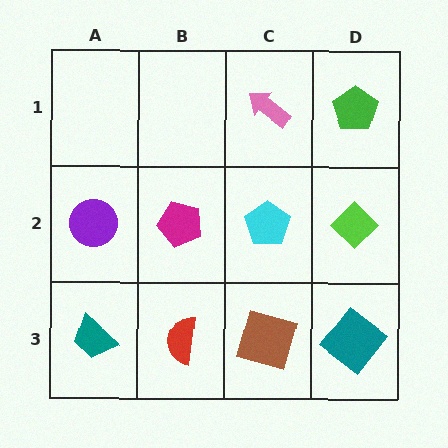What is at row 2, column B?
A magenta pentagon.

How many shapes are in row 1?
2 shapes.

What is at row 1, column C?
A pink arrow.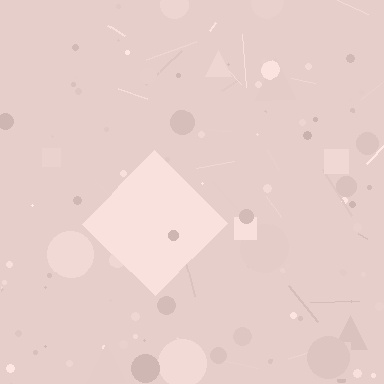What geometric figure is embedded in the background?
A diamond is embedded in the background.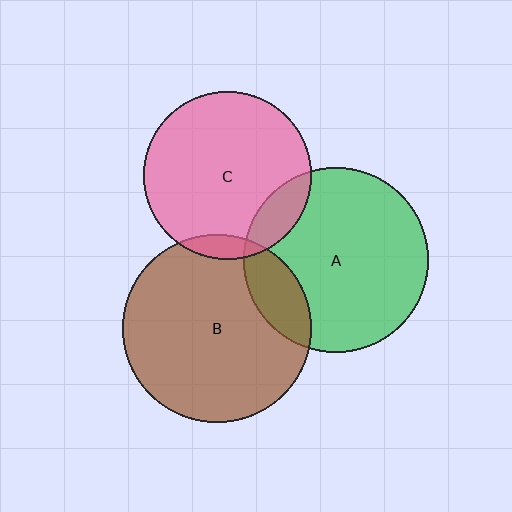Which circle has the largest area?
Circle B (brown).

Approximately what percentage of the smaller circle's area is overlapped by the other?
Approximately 5%.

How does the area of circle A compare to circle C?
Approximately 1.2 times.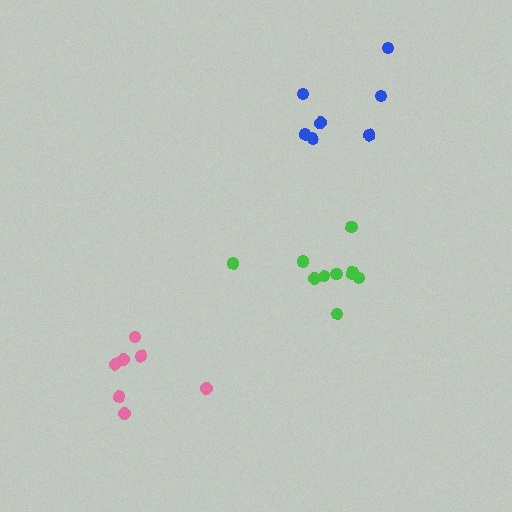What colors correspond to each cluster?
The clusters are colored: pink, blue, green.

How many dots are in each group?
Group 1: 7 dots, Group 2: 7 dots, Group 3: 10 dots (24 total).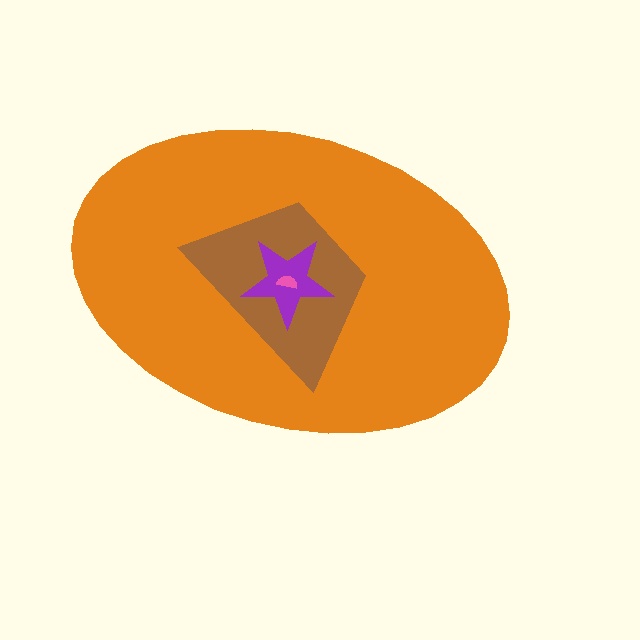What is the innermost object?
The pink semicircle.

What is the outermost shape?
The orange ellipse.